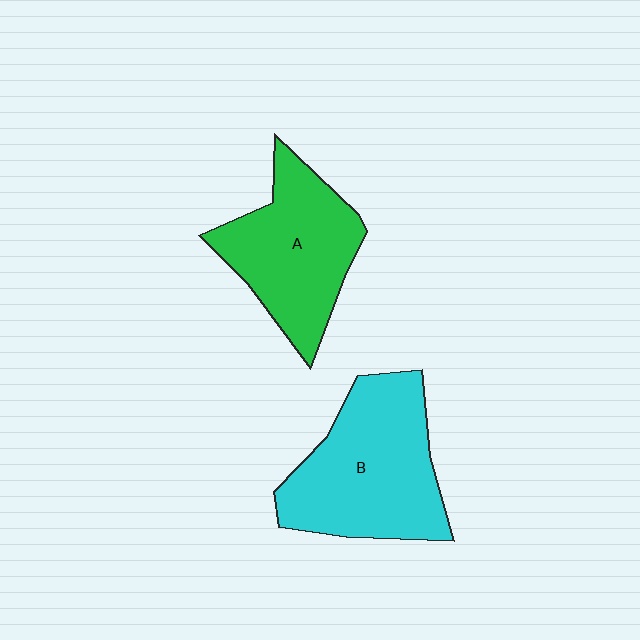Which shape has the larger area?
Shape B (cyan).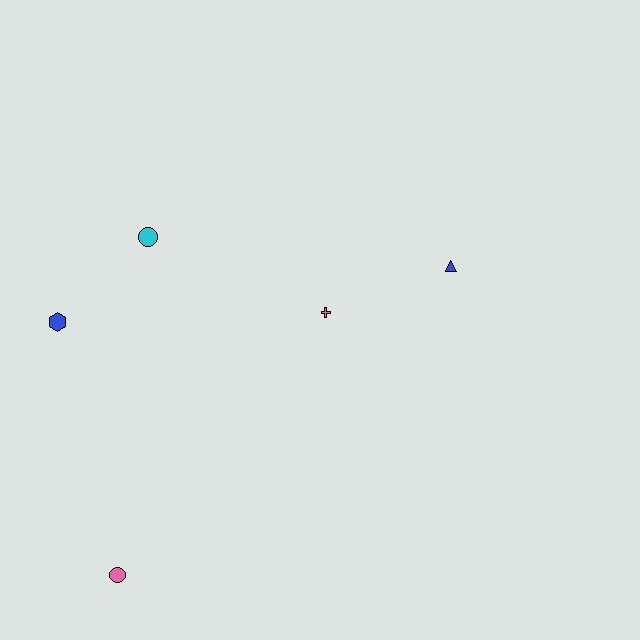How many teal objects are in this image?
There are no teal objects.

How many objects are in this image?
There are 5 objects.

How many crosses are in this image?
There is 1 cross.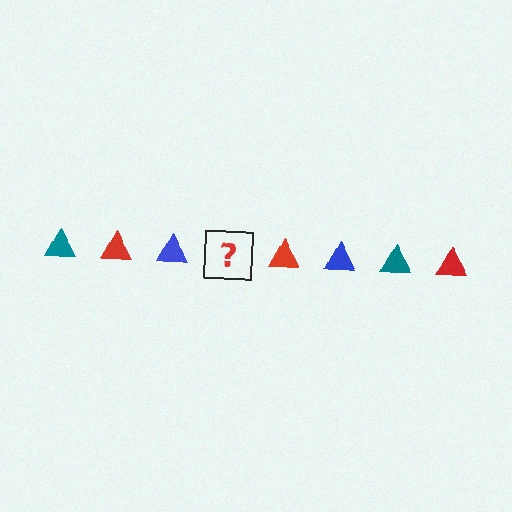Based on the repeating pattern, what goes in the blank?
The blank should be a teal triangle.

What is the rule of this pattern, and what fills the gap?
The rule is that the pattern cycles through teal, red, blue triangles. The gap should be filled with a teal triangle.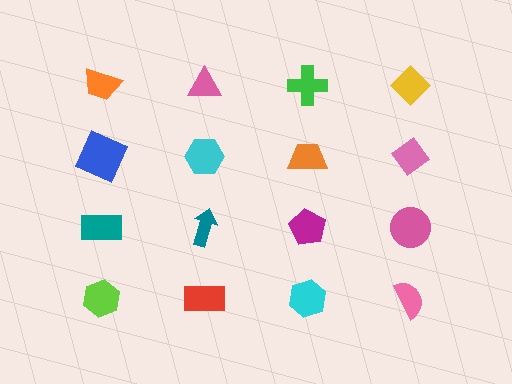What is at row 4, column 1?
A lime hexagon.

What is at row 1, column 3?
A green cross.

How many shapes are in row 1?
4 shapes.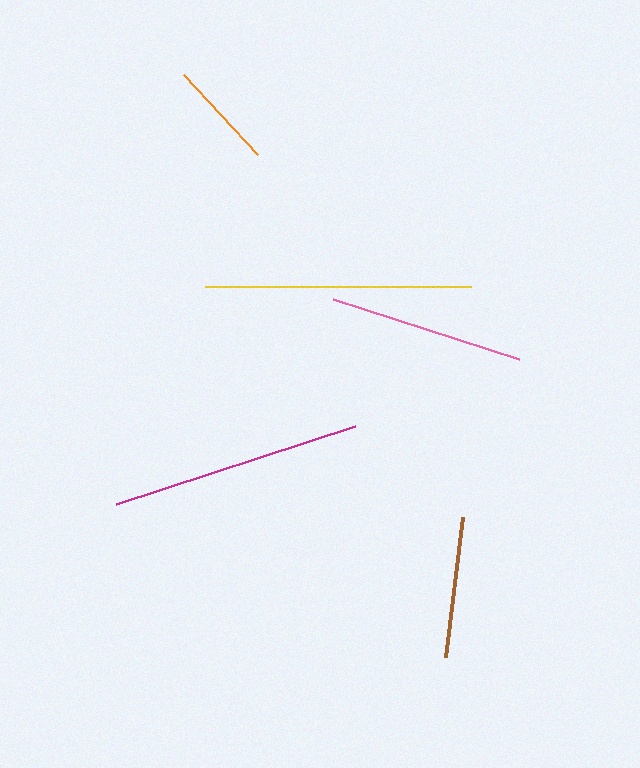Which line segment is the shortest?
The orange line is the shortest at approximately 109 pixels.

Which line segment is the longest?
The yellow line is the longest at approximately 266 pixels.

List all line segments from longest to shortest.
From longest to shortest: yellow, magenta, pink, brown, orange.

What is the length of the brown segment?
The brown segment is approximately 142 pixels long.